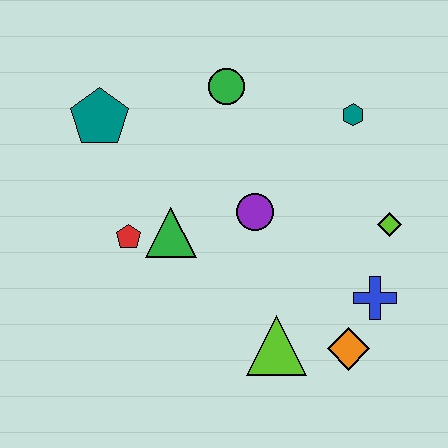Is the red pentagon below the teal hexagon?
Yes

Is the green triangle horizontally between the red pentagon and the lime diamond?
Yes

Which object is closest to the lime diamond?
The blue cross is closest to the lime diamond.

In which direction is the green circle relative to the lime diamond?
The green circle is to the left of the lime diamond.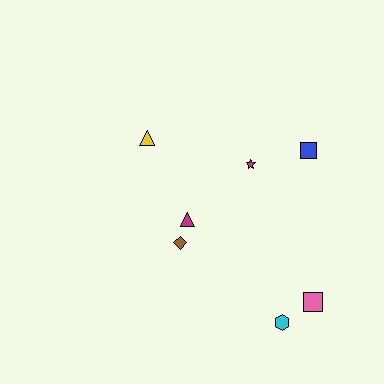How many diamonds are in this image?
There is 1 diamond.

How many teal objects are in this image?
There are no teal objects.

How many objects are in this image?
There are 7 objects.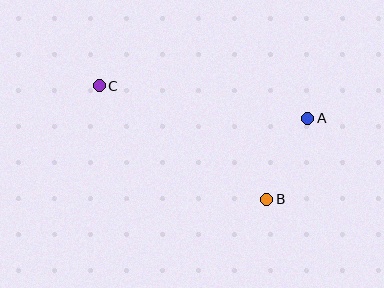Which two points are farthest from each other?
Points A and C are farthest from each other.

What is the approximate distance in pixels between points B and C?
The distance between B and C is approximately 203 pixels.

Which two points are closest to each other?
Points A and B are closest to each other.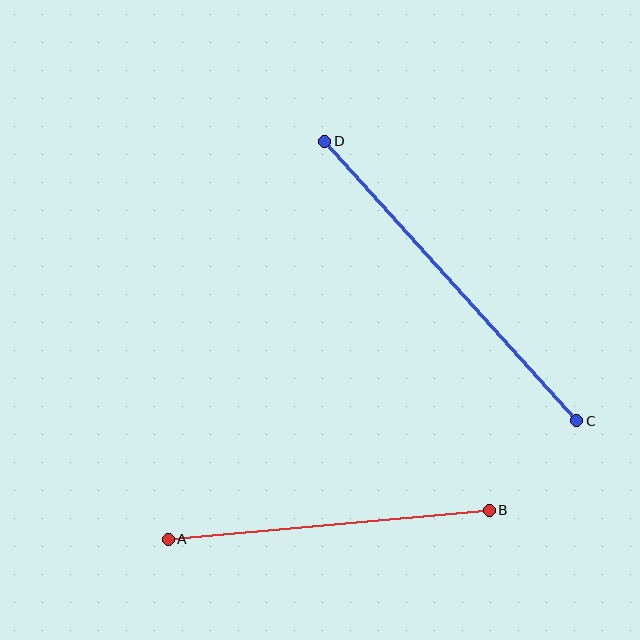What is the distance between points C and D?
The distance is approximately 376 pixels.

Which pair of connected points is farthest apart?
Points C and D are farthest apart.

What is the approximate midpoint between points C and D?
The midpoint is at approximately (451, 281) pixels.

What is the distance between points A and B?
The distance is approximately 322 pixels.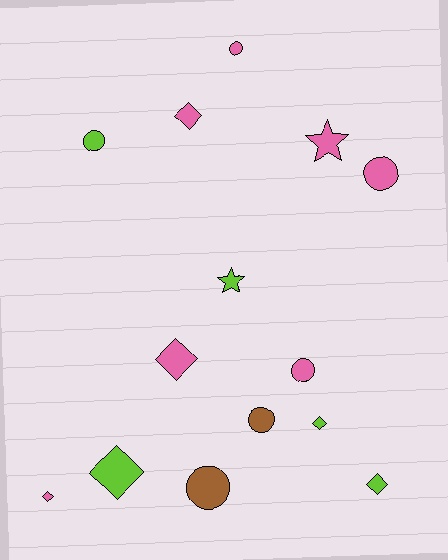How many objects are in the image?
There are 14 objects.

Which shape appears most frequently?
Circle, with 6 objects.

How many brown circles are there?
There are 2 brown circles.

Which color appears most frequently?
Pink, with 7 objects.